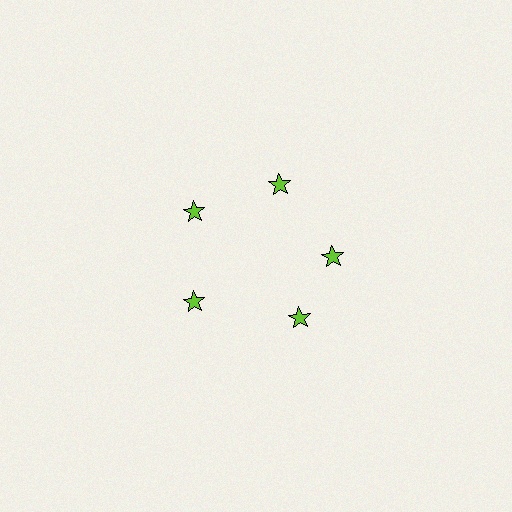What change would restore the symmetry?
The symmetry would be restored by rotating it back into even spacing with its neighbors so that all 5 stars sit at equal angles and equal distance from the center.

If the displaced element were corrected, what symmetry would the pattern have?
It would have 5-fold rotational symmetry — the pattern would map onto itself every 72 degrees.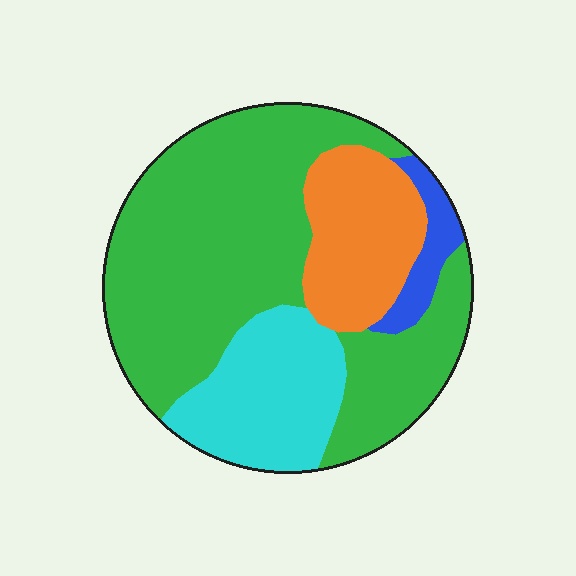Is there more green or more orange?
Green.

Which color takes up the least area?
Blue, at roughly 5%.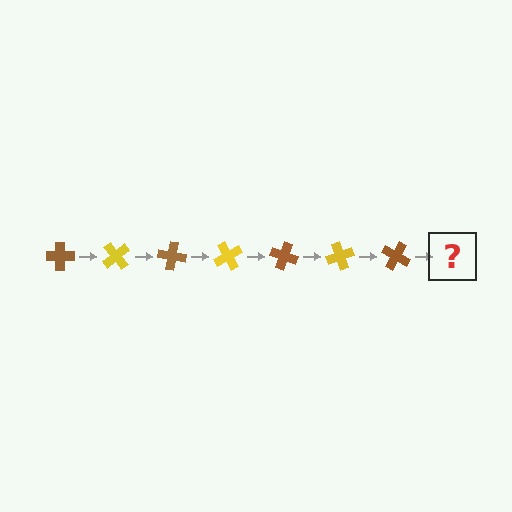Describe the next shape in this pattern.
It should be a yellow cross, rotated 350 degrees from the start.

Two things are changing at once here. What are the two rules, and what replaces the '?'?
The two rules are that it rotates 50 degrees each step and the color cycles through brown and yellow. The '?' should be a yellow cross, rotated 350 degrees from the start.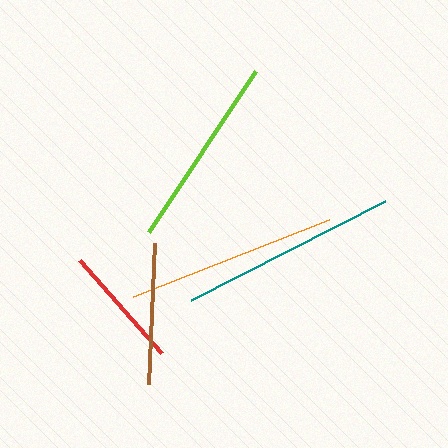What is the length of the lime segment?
The lime segment is approximately 193 pixels long.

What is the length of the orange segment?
The orange segment is approximately 211 pixels long.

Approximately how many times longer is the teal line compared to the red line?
The teal line is approximately 1.8 times the length of the red line.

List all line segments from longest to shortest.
From longest to shortest: teal, orange, lime, brown, red.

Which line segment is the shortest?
The red line is the shortest at approximately 124 pixels.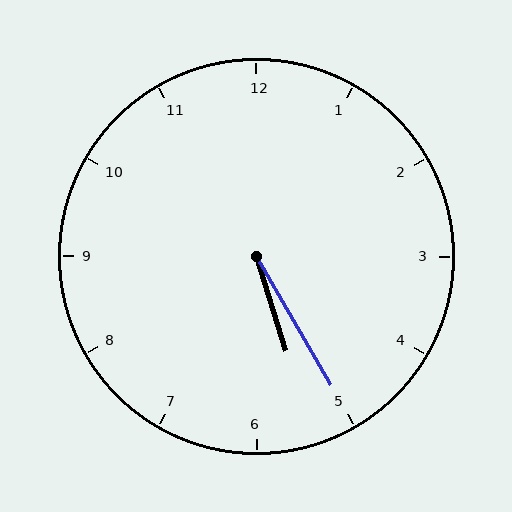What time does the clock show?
5:25.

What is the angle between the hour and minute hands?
Approximately 12 degrees.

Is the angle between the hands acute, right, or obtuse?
It is acute.